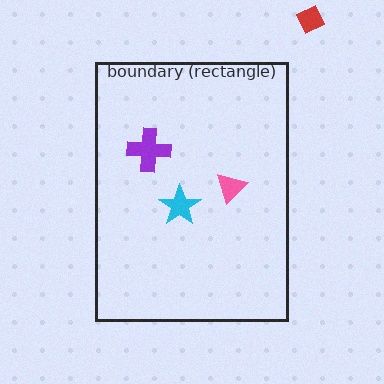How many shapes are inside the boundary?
3 inside, 1 outside.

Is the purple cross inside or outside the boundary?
Inside.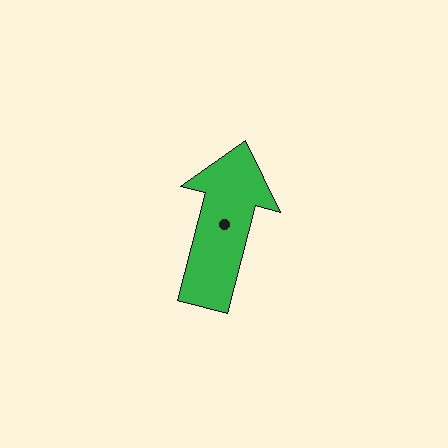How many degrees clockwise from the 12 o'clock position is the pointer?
Approximately 15 degrees.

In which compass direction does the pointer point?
North.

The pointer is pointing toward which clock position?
Roughly 12 o'clock.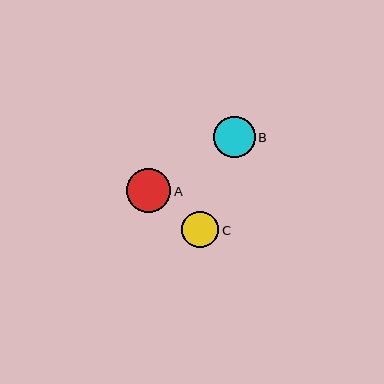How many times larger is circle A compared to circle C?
Circle A is approximately 1.2 times the size of circle C.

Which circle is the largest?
Circle A is the largest with a size of approximately 44 pixels.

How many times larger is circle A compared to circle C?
Circle A is approximately 1.2 times the size of circle C.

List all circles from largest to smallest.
From largest to smallest: A, B, C.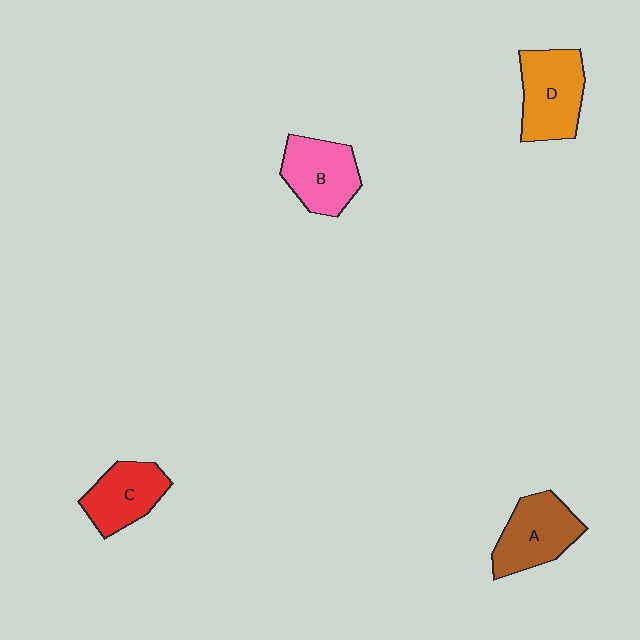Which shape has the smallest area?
Shape C (red).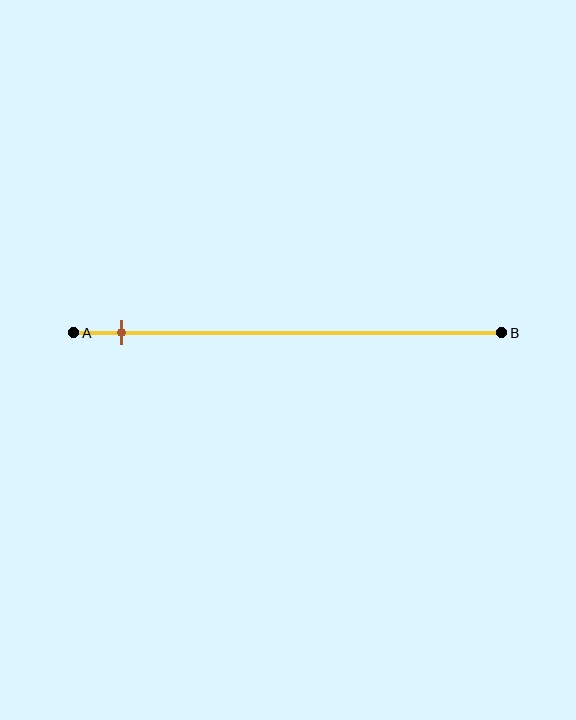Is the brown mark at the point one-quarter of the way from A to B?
No, the mark is at about 10% from A, not at the 25% one-quarter point.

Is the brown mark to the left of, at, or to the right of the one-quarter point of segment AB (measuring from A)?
The brown mark is to the left of the one-quarter point of segment AB.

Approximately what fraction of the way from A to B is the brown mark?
The brown mark is approximately 10% of the way from A to B.